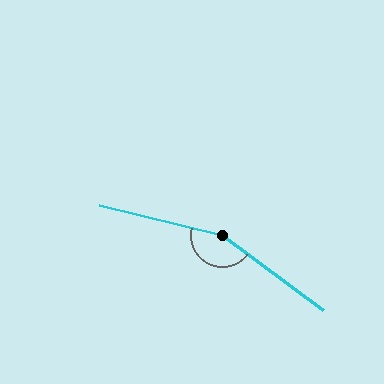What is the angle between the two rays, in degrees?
Approximately 157 degrees.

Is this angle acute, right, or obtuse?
It is obtuse.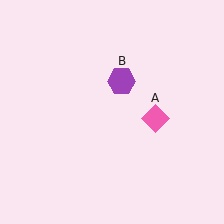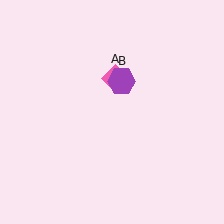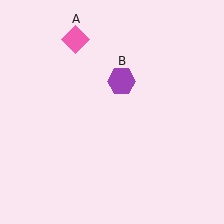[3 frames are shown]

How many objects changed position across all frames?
1 object changed position: pink diamond (object A).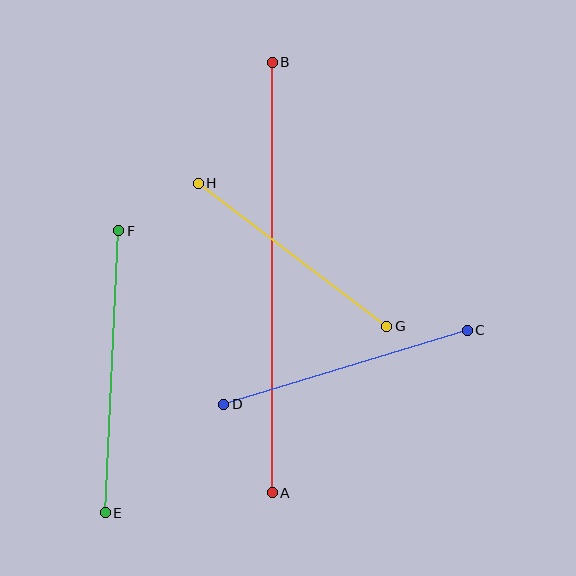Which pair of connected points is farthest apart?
Points A and B are farthest apart.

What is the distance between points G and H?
The distance is approximately 237 pixels.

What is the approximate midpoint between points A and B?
The midpoint is at approximately (272, 278) pixels.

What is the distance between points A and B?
The distance is approximately 431 pixels.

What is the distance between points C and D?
The distance is approximately 255 pixels.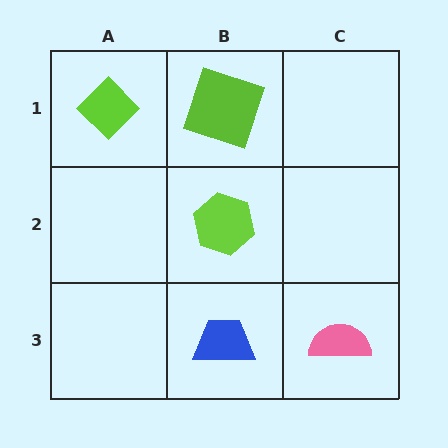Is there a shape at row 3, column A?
No, that cell is empty.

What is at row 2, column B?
A lime hexagon.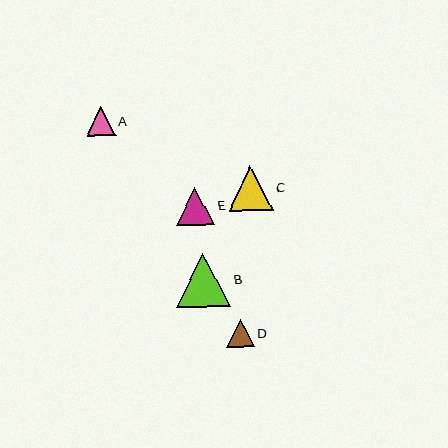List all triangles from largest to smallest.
From largest to smallest: B, C, E, A, D.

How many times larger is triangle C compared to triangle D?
Triangle C is approximately 1.6 times the size of triangle D.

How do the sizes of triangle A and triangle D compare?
Triangle A and triangle D are approximately the same size.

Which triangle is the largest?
Triangle B is the largest with a size of approximately 54 pixels.